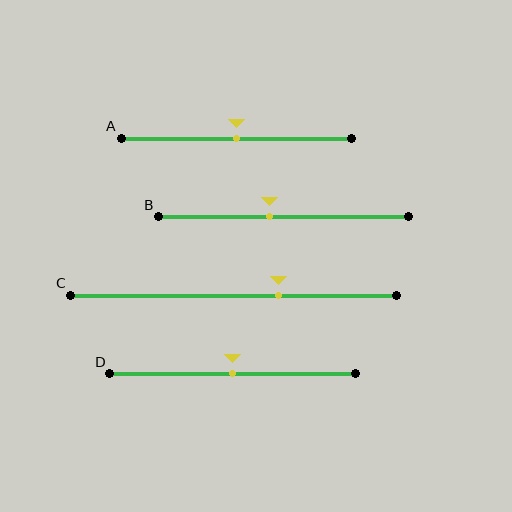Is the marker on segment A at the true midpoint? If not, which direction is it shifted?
Yes, the marker on segment A is at the true midpoint.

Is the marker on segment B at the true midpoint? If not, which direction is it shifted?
No, the marker on segment B is shifted to the left by about 6% of the segment length.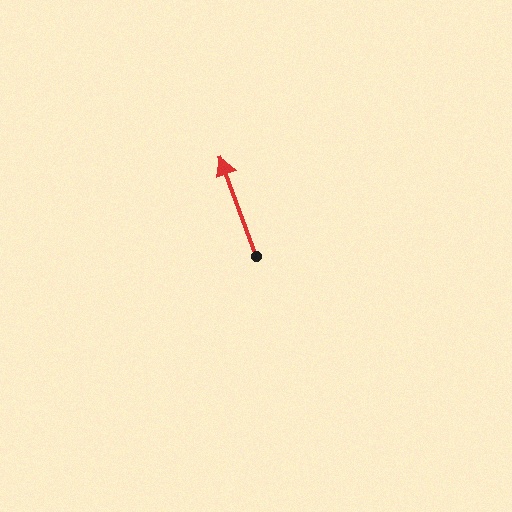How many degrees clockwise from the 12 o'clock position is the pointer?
Approximately 340 degrees.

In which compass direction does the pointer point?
North.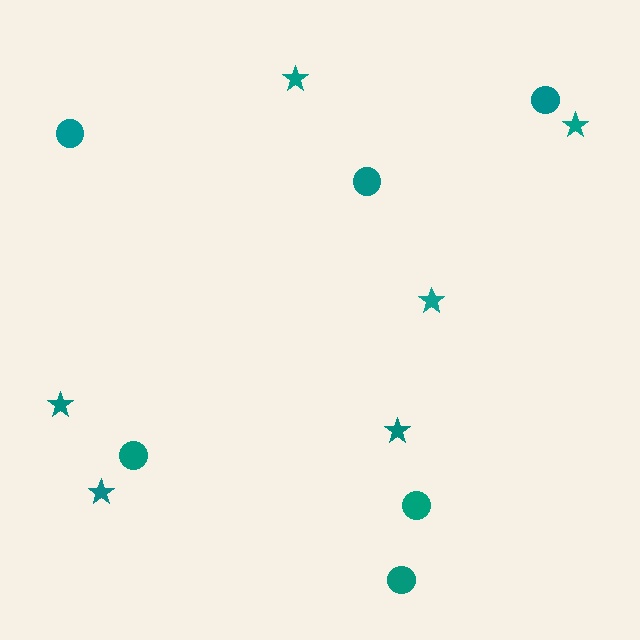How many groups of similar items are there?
There are 2 groups: one group of stars (6) and one group of circles (6).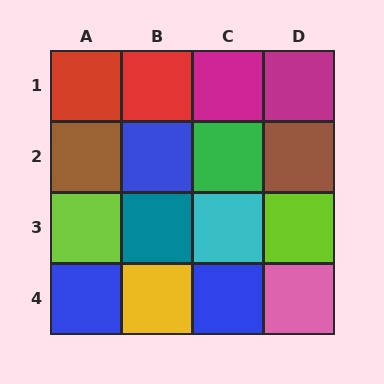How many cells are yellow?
1 cell is yellow.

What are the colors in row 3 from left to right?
Lime, teal, cyan, lime.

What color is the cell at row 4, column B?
Yellow.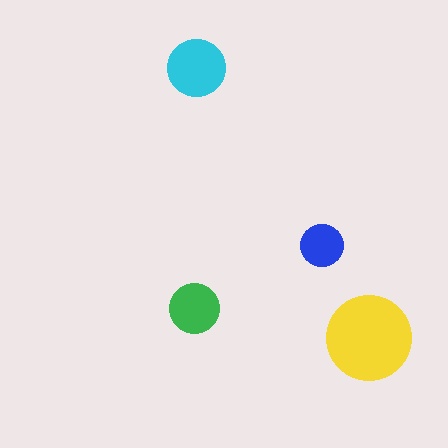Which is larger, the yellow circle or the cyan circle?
The yellow one.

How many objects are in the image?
There are 4 objects in the image.